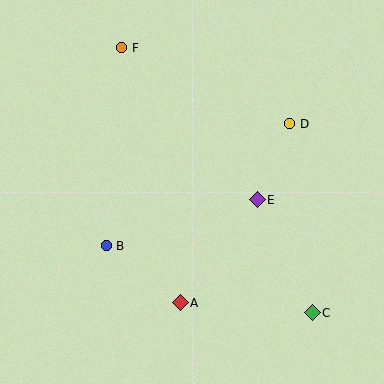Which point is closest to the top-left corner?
Point F is closest to the top-left corner.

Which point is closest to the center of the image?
Point E at (257, 200) is closest to the center.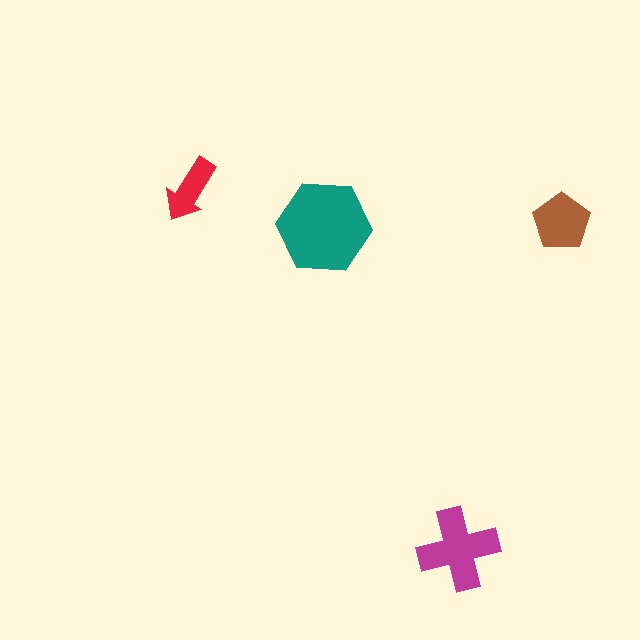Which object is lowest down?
The magenta cross is bottommost.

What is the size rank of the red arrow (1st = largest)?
4th.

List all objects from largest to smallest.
The teal hexagon, the magenta cross, the brown pentagon, the red arrow.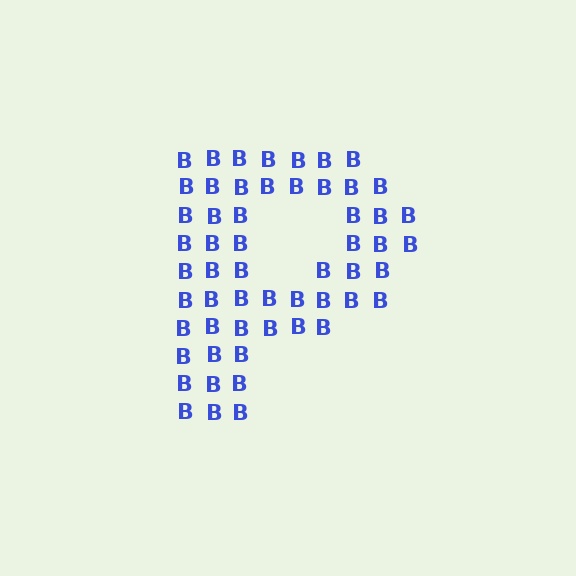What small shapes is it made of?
It is made of small letter B's.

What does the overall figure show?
The overall figure shows the letter P.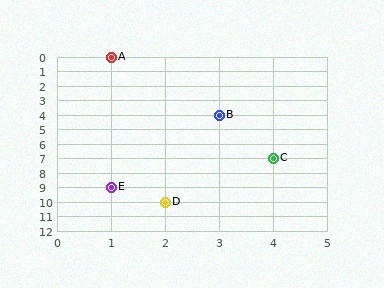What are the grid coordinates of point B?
Point B is at grid coordinates (3, 4).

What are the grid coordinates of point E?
Point E is at grid coordinates (1, 9).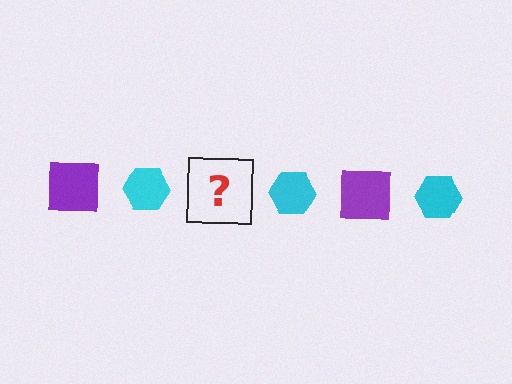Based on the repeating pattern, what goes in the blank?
The blank should be a purple square.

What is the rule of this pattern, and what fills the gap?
The rule is that the pattern alternates between purple square and cyan hexagon. The gap should be filled with a purple square.